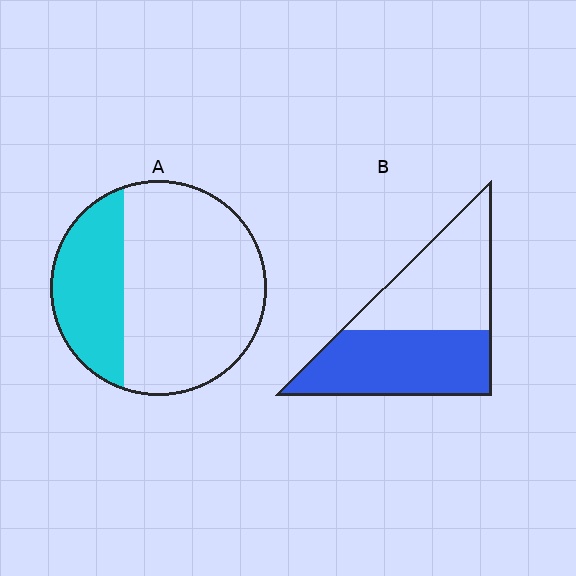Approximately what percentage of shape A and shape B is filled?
A is approximately 30% and B is approximately 50%.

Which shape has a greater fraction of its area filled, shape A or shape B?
Shape B.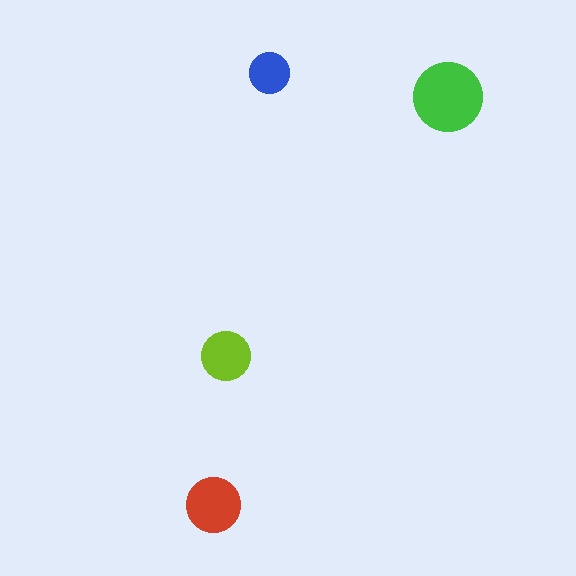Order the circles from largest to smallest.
the green one, the red one, the lime one, the blue one.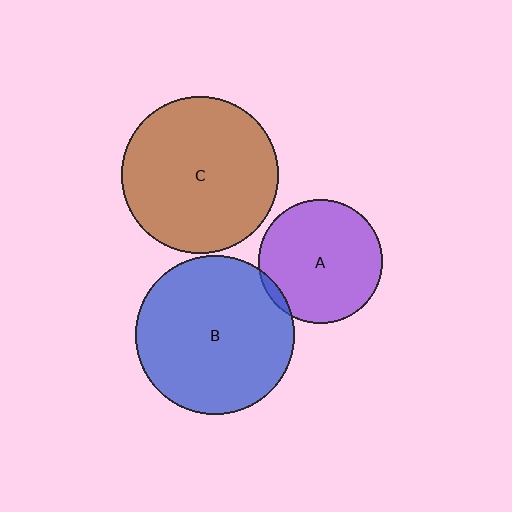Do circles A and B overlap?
Yes.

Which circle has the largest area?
Circle B (blue).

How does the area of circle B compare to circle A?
Approximately 1.7 times.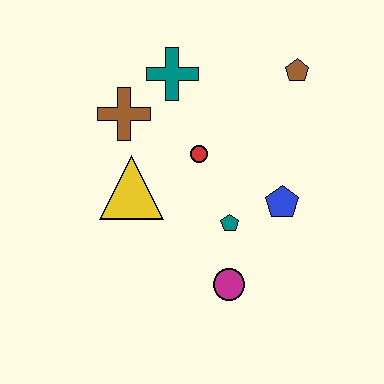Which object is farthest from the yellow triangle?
The brown pentagon is farthest from the yellow triangle.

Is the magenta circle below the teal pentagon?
Yes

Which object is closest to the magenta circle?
The teal pentagon is closest to the magenta circle.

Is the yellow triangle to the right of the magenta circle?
No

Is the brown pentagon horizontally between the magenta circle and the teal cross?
No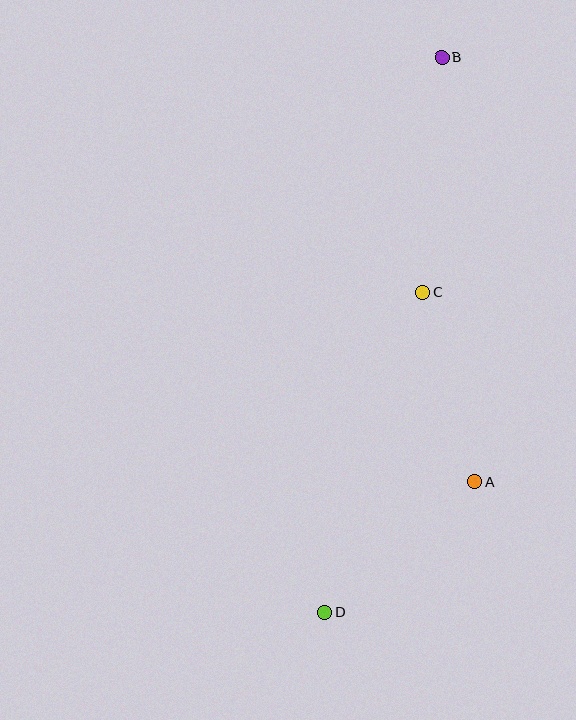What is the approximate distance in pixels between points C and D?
The distance between C and D is approximately 335 pixels.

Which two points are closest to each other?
Points A and C are closest to each other.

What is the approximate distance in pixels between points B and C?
The distance between B and C is approximately 236 pixels.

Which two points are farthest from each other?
Points B and D are farthest from each other.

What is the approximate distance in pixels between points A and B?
The distance between A and B is approximately 426 pixels.